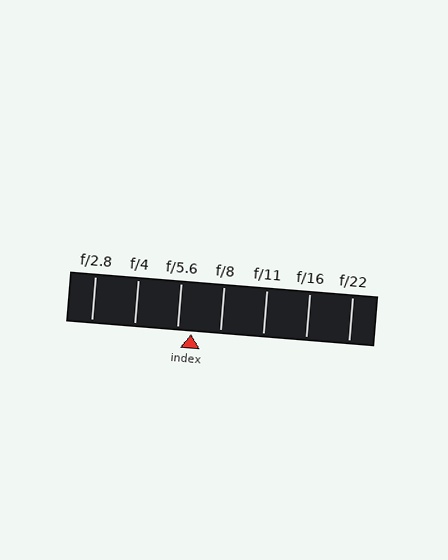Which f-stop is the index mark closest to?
The index mark is closest to f/5.6.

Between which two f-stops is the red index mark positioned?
The index mark is between f/5.6 and f/8.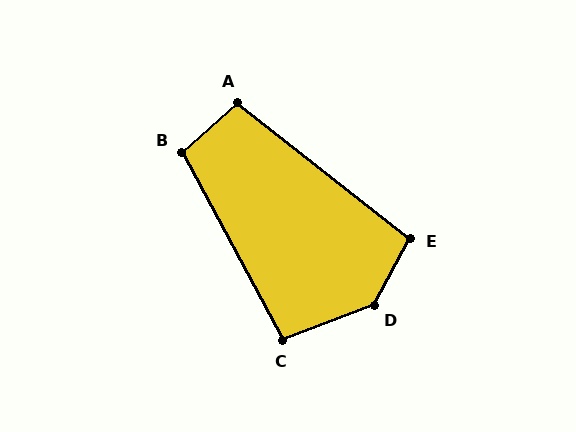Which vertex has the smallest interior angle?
C, at approximately 98 degrees.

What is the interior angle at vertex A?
Approximately 100 degrees (obtuse).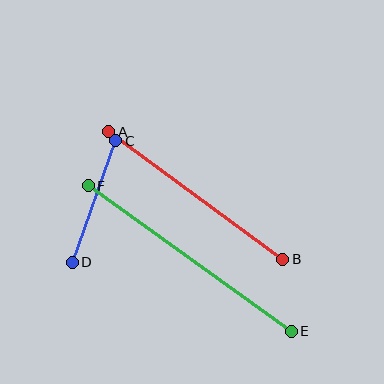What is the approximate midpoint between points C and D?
The midpoint is at approximately (94, 201) pixels.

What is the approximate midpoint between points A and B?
The midpoint is at approximately (196, 196) pixels.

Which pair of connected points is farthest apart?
Points E and F are farthest apart.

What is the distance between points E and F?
The distance is approximately 250 pixels.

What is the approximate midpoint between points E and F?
The midpoint is at approximately (190, 258) pixels.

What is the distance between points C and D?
The distance is approximately 129 pixels.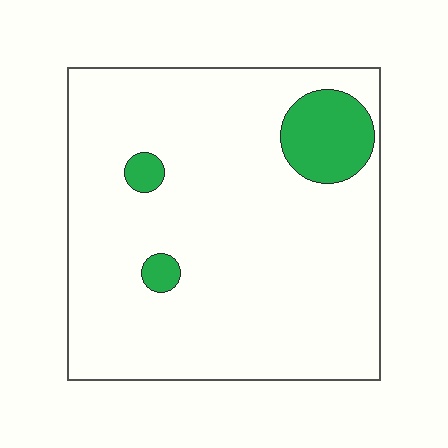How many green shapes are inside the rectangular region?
3.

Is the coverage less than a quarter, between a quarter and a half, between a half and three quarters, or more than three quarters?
Less than a quarter.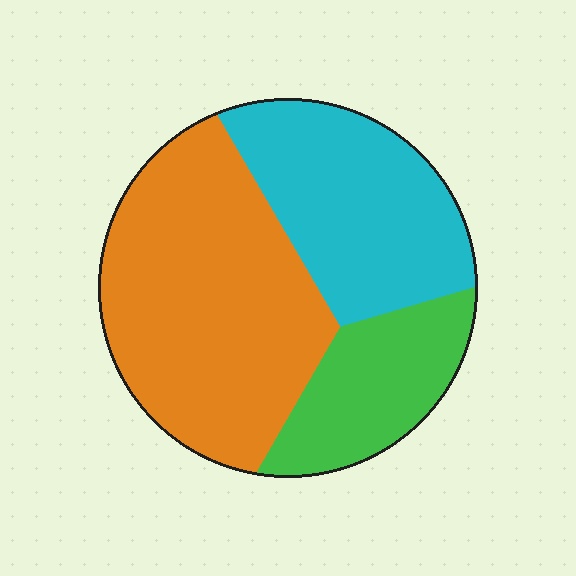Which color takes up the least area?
Green, at roughly 20%.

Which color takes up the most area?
Orange, at roughly 50%.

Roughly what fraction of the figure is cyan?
Cyan takes up between a sixth and a third of the figure.